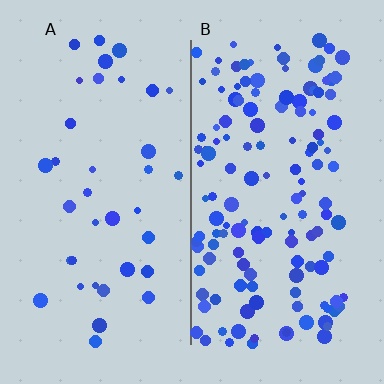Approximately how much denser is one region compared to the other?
Approximately 3.6× — region B over region A.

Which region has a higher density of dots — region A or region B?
B (the right).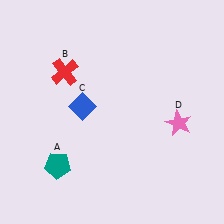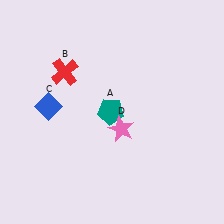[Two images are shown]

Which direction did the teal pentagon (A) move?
The teal pentagon (A) moved up.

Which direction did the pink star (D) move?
The pink star (D) moved left.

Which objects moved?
The objects that moved are: the teal pentagon (A), the blue diamond (C), the pink star (D).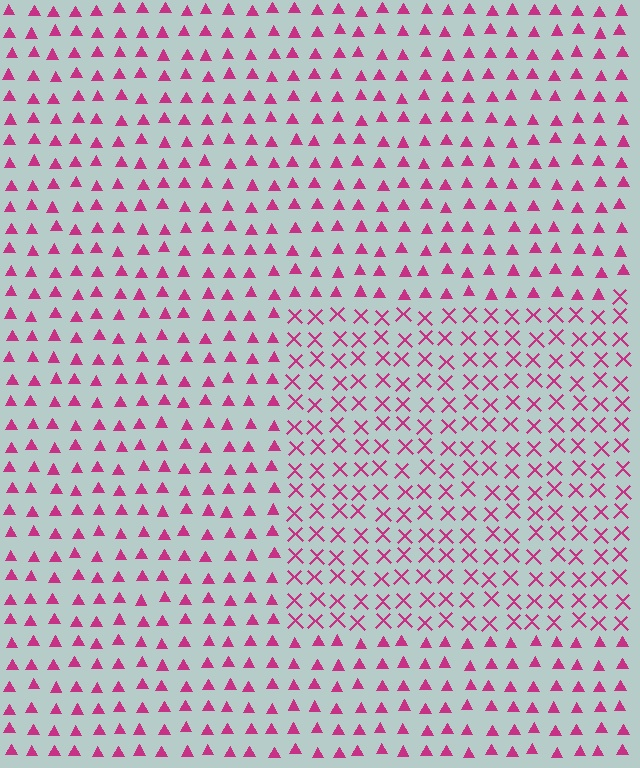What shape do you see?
I see a rectangle.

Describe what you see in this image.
The image is filled with small magenta elements arranged in a uniform grid. A rectangle-shaped region contains X marks, while the surrounding area contains triangles. The boundary is defined purely by the change in element shape.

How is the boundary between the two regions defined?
The boundary is defined by a change in element shape: X marks inside vs. triangles outside. All elements share the same color and spacing.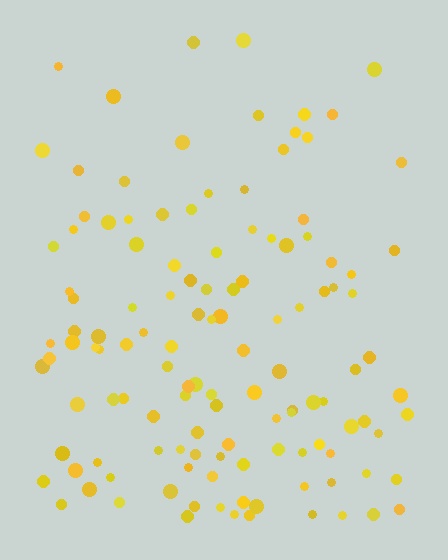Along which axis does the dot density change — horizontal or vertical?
Vertical.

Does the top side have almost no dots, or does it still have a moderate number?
Still a moderate number, just noticeably fewer than the bottom.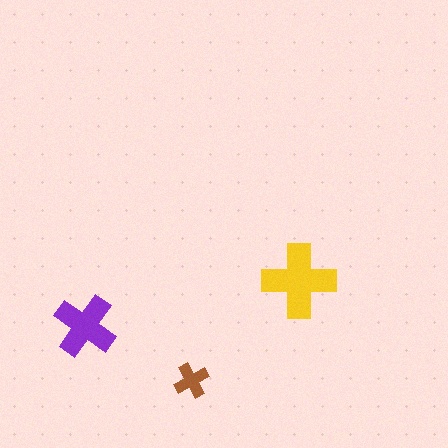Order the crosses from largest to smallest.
the yellow one, the purple one, the brown one.